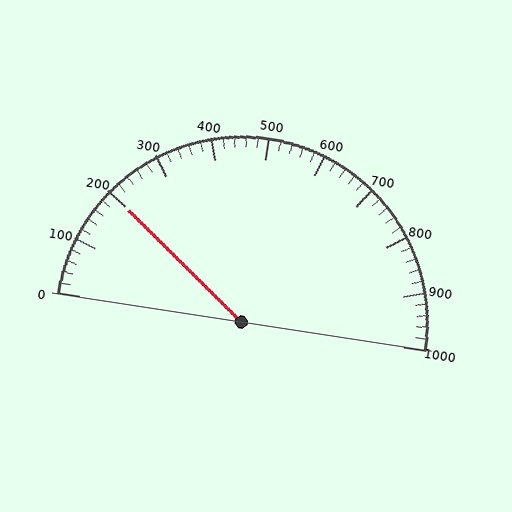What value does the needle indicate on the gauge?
The needle indicates approximately 200.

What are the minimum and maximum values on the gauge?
The gauge ranges from 0 to 1000.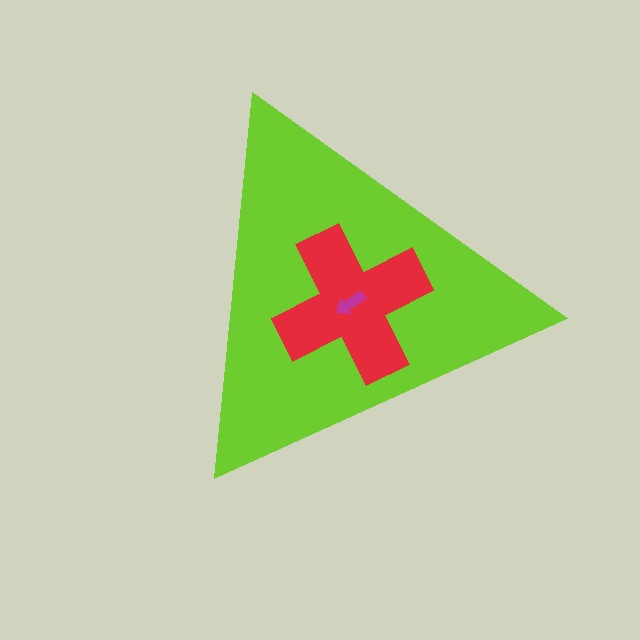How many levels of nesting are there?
3.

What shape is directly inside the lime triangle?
The red cross.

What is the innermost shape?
The magenta arrow.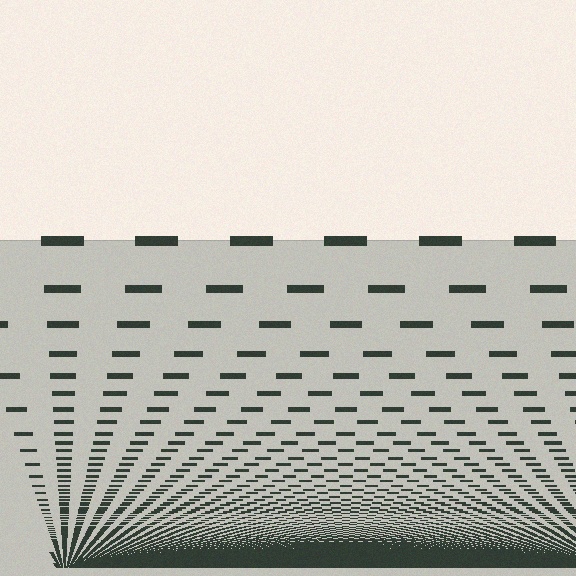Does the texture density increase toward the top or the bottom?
Density increases toward the bottom.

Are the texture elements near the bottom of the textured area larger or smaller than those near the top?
Smaller. The gradient is inverted — elements near the bottom are smaller and denser.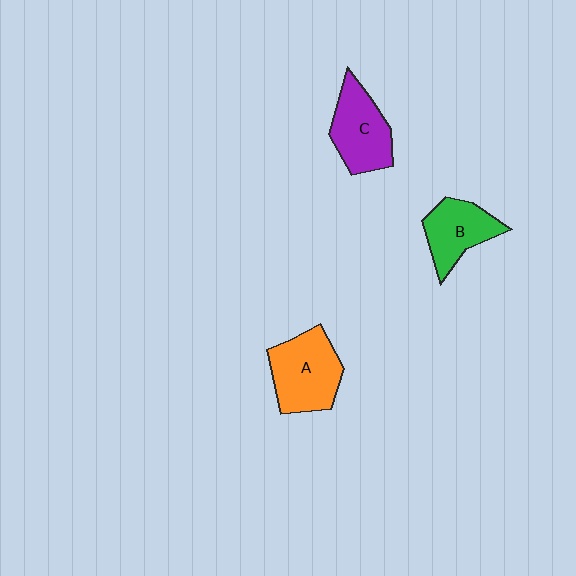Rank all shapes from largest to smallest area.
From largest to smallest: A (orange), C (purple), B (green).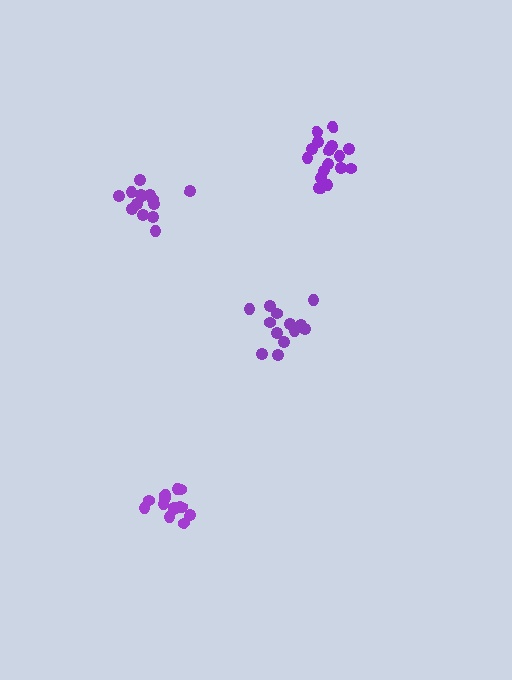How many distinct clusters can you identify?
There are 4 distinct clusters.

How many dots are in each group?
Group 1: 17 dots, Group 2: 14 dots, Group 3: 13 dots, Group 4: 15 dots (59 total).